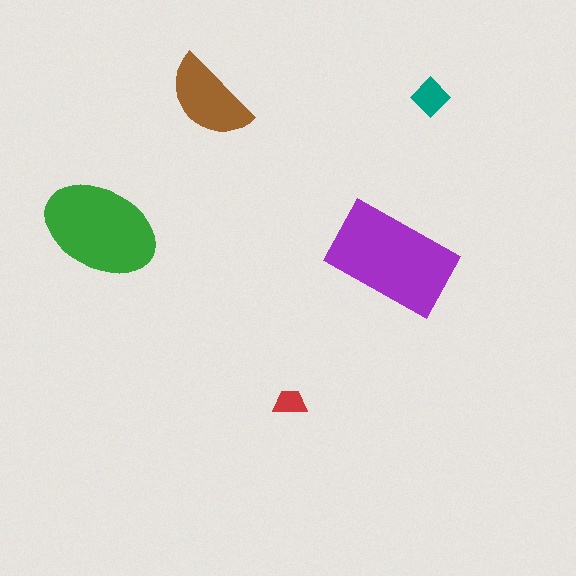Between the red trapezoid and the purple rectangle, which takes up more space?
The purple rectangle.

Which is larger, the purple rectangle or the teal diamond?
The purple rectangle.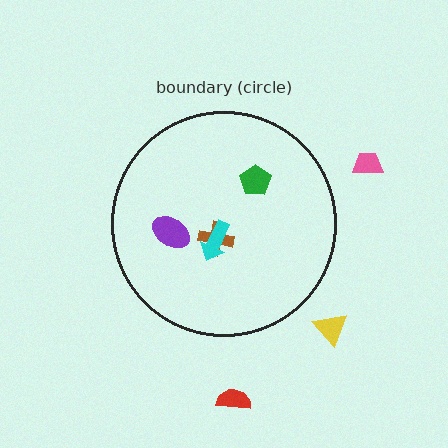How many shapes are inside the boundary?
4 inside, 3 outside.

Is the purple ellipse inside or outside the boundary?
Inside.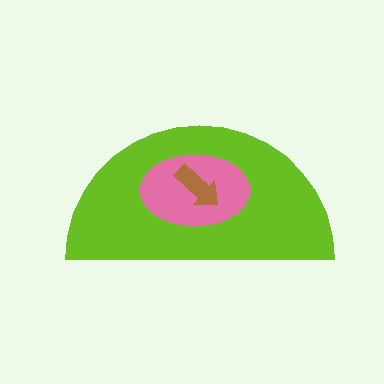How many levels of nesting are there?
3.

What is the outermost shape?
The lime semicircle.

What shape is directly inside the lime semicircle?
The pink ellipse.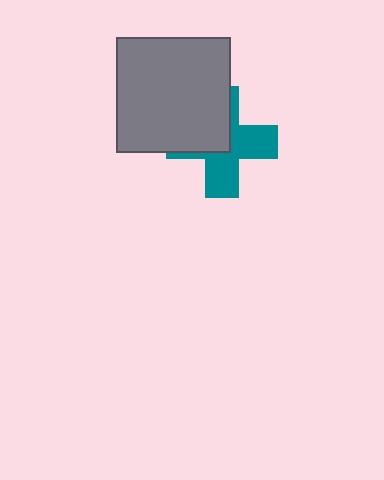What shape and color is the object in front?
The object in front is a gray square.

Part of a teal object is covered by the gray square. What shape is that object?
It is a cross.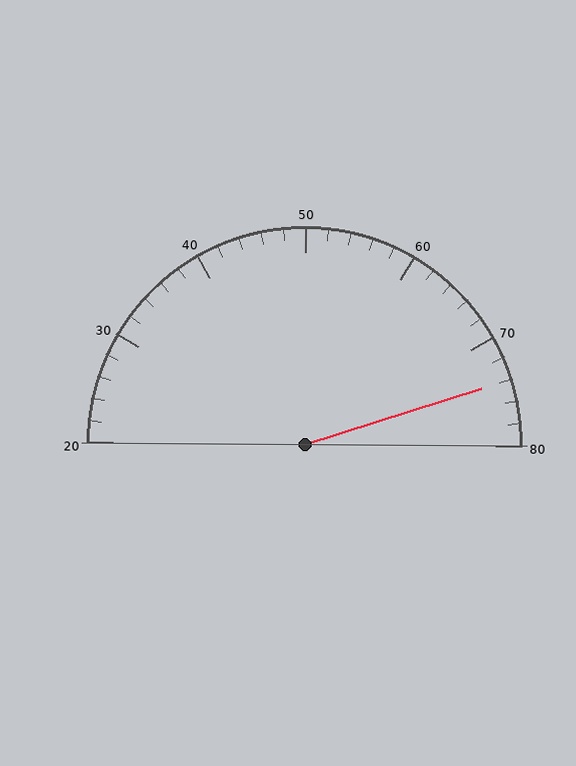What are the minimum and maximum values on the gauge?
The gauge ranges from 20 to 80.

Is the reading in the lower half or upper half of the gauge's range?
The reading is in the upper half of the range (20 to 80).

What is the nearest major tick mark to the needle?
The nearest major tick mark is 70.